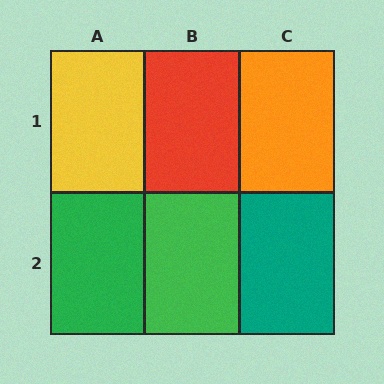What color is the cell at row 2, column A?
Green.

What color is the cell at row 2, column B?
Green.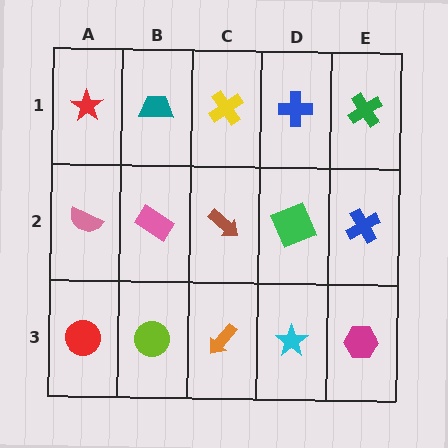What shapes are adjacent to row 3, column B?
A pink rectangle (row 2, column B), a red circle (row 3, column A), an orange arrow (row 3, column C).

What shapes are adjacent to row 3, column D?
A green square (row 2, column D), an orange arrow (row 3, column C), a magenta hexagon (row 3, column E).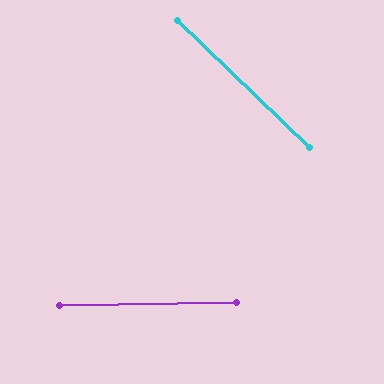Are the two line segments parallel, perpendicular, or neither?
Neither parallel nor perpendicular — they differ by about 45°.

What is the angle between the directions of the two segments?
Approximately 45 degrees.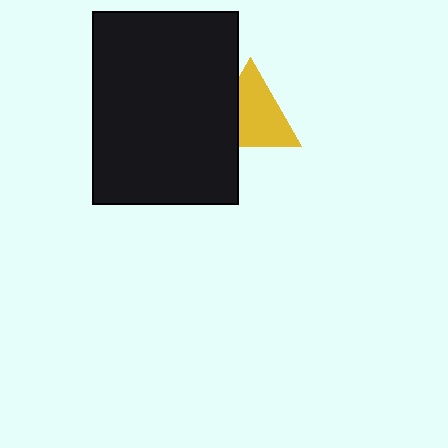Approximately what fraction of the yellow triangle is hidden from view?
Roughly 31% of the yellow triangle is hidden behind the black rectangle.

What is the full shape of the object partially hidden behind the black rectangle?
The partially hidden object is a yellow triangle.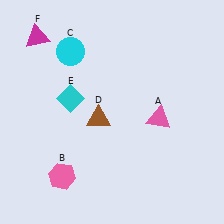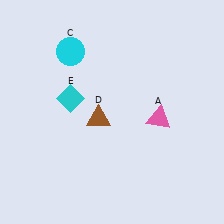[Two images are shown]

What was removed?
The magenta triangle (F), the pink hexagon (B) were removed in Image 2.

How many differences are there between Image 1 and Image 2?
There are 2 differences between the two images.